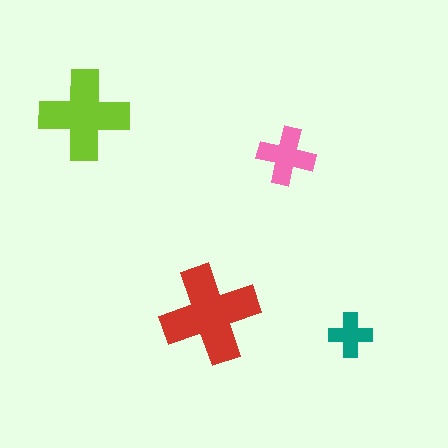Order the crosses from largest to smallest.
the red one, the lime one, the pink one, the teal one.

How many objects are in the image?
There are 4 objects in the image.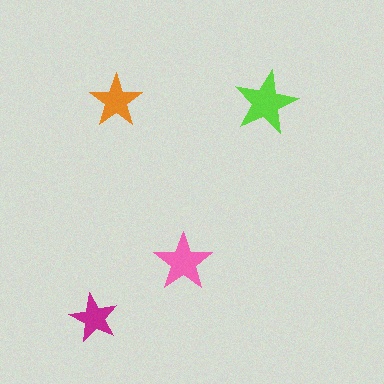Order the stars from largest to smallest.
the lime one, the pink one, the orange one, the magenta one.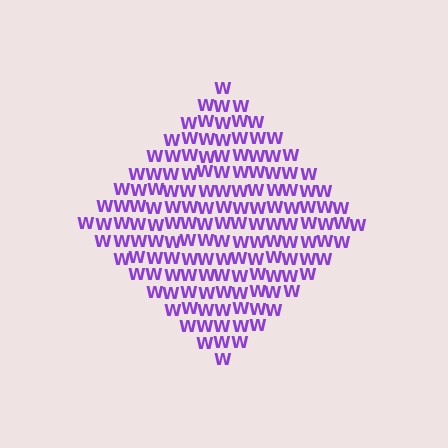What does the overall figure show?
The overall figure shows a diamond.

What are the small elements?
The small elements are letter W's.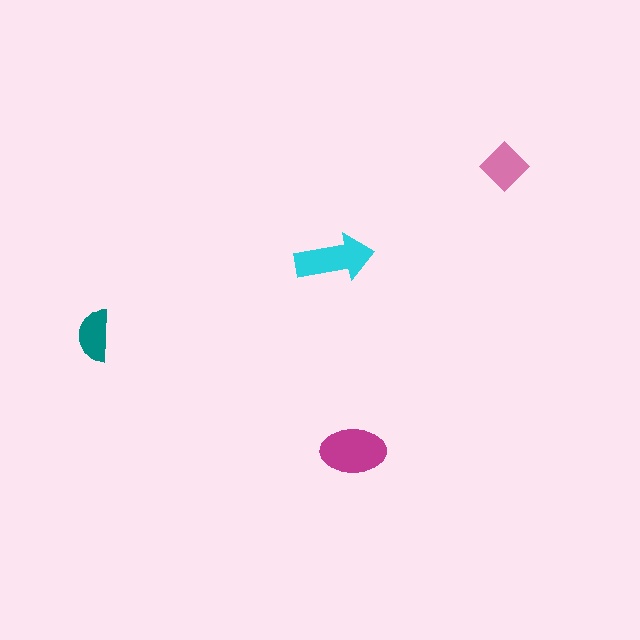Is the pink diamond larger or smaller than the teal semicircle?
Larger.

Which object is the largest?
The magenta ellipse.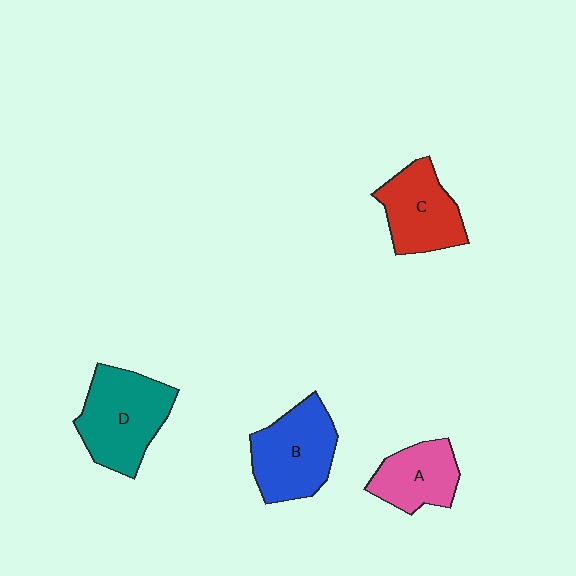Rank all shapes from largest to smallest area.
From largest to smallest: D (teal), B (blue), C (red), A (pink).